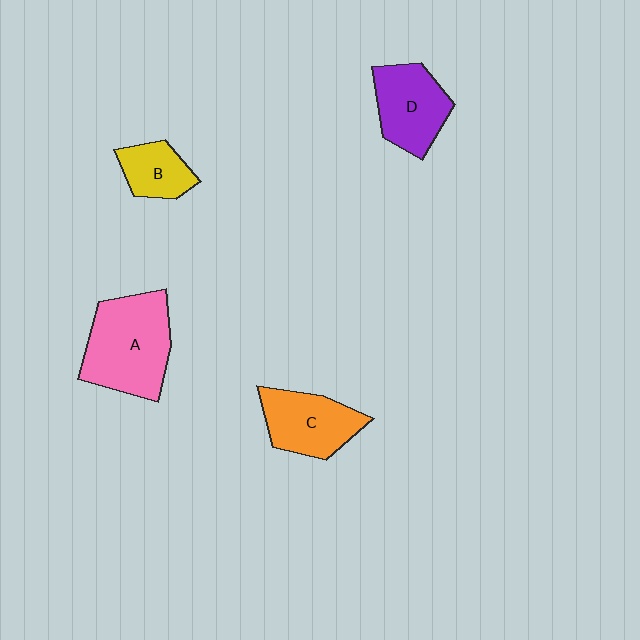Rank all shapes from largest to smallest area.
From largest to smallest: A (pink), D (purple), C (orange), B (yellow).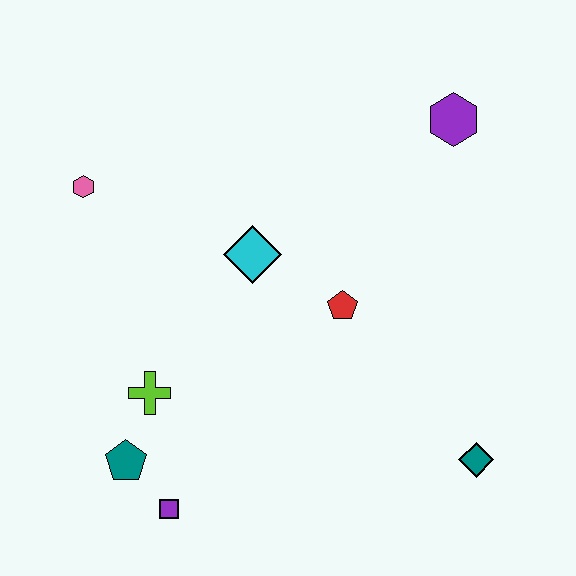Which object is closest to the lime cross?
The teal pentagon is closest to the lime cross.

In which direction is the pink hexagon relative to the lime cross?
The pink hexagon is above the lime cross.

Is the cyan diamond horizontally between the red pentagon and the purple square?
Yes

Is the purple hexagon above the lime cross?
Yes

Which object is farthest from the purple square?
The purple hexagon is farthest from the purple square.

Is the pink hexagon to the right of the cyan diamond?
No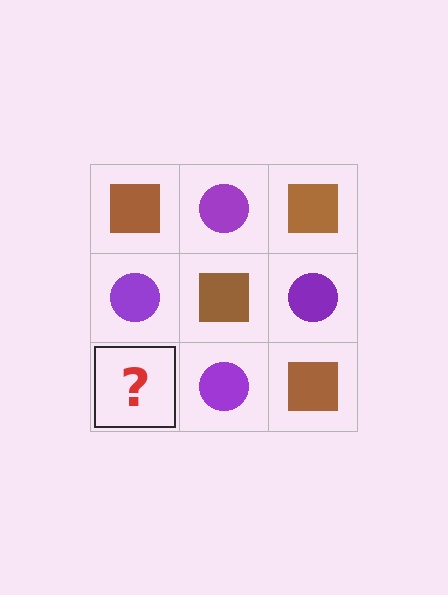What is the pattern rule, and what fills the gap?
The rule is that it alternates brown square and purple circle in a checkerboard pattern. The gap should be filled with a brown square.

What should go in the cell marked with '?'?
The missing cell should contain a brown square.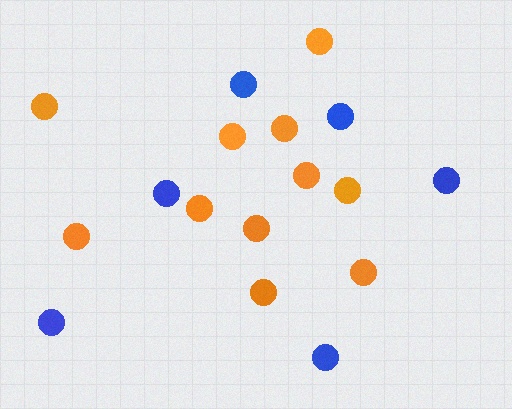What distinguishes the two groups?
There are 2 groups: one group of blue circles (6) and one group of orange circles (11).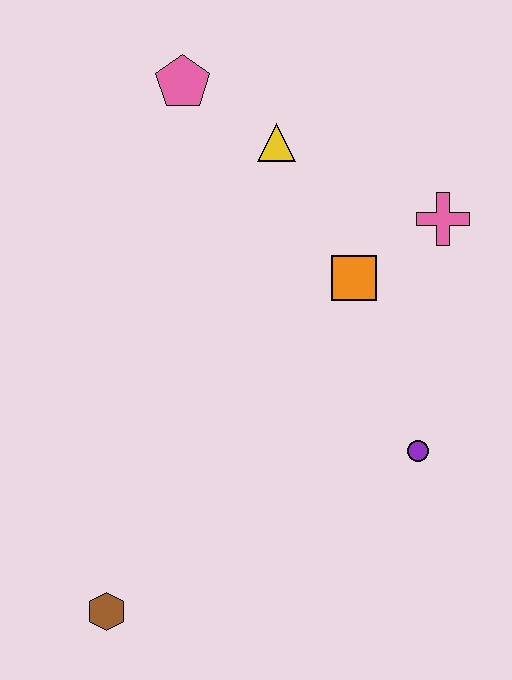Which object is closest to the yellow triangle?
The pink pentagon is closest to the yellow triangle.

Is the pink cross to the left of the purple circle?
No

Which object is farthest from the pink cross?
The brown hexagon is farthest from the pink cross.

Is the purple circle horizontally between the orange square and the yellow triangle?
No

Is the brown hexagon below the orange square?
Yes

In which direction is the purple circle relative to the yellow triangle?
The purple circle is below the yellow triangle.